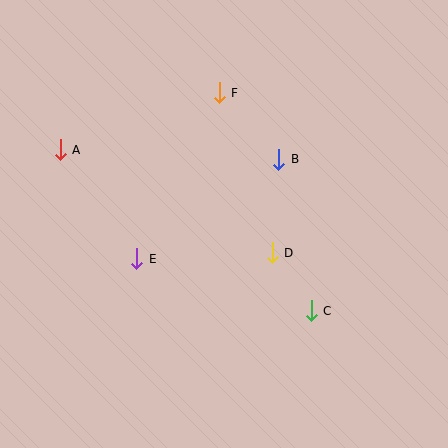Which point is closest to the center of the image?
Point D at (272, 253) is closest to the center.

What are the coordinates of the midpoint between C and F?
The midpoint between C and F is at (265, 202).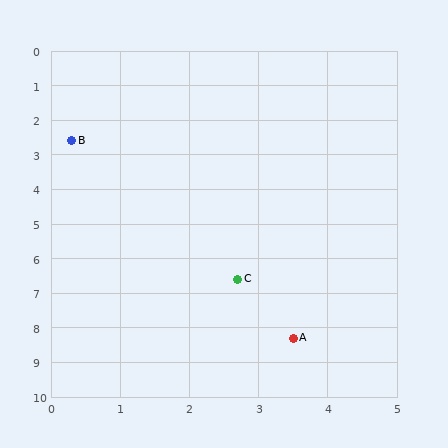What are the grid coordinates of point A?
Point A is at approximately (3.5, 8.3).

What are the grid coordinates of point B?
Point B is at approximately (0.3, 2.6).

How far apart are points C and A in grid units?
Points C and A are about 1.9 grid units apart.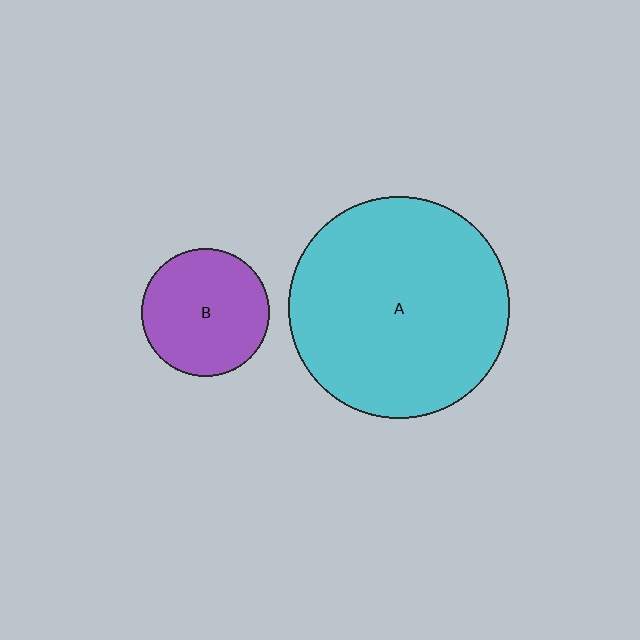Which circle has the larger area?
Circle A (cyan).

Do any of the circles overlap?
No, none of the circles overlap.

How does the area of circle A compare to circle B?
Approximately 3.0 times.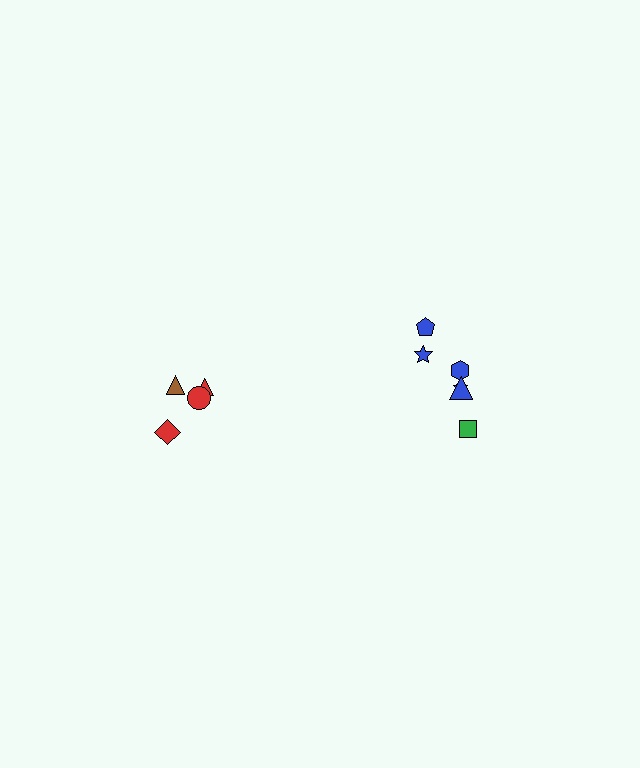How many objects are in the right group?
There are 6 objects.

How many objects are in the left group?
There are 4 objects.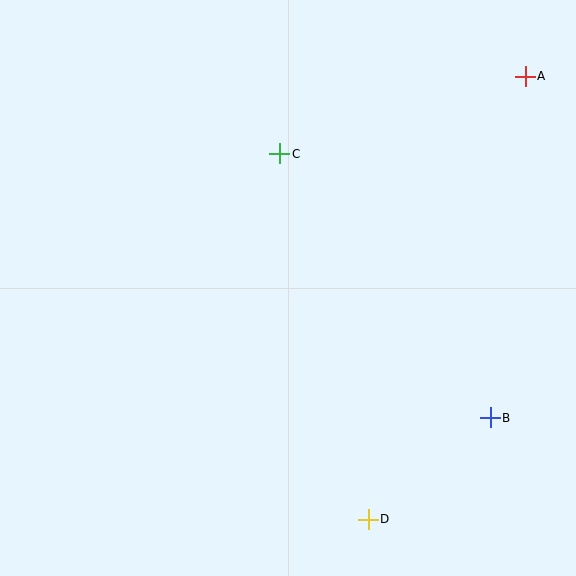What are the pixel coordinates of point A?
Point A is at (525, 76).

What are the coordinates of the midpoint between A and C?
The midpoint between A and C is at (402, 115).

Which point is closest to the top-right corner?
Point A is closest to the top-right corner.